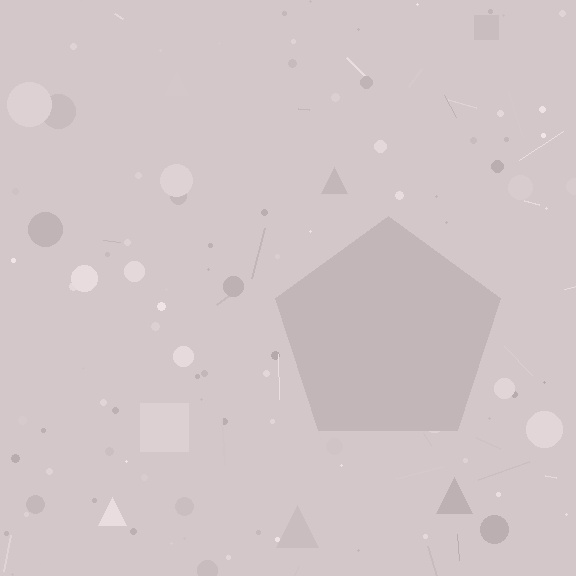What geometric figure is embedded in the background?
A pentagon is embedded in the background.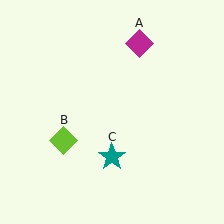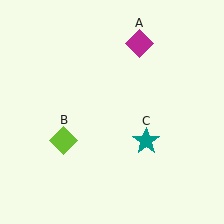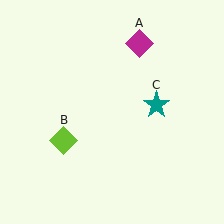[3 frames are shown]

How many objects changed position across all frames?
1 object changed position: teal star (object C).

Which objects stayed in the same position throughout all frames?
Magenta diamond (object A) and lime diamond (object B) remained stationary.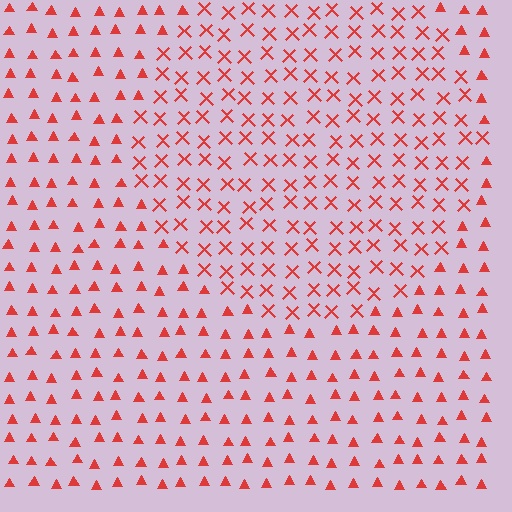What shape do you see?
I see a circle.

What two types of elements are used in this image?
The image uses X marks inside the circle region and triangles outside it.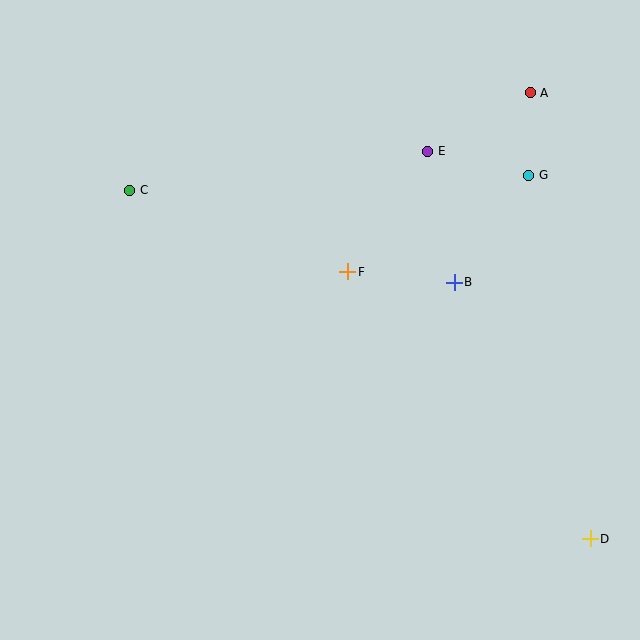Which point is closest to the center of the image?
Point F at (348, 272) is closest to the center.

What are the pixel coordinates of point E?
Point E is at (428, 151).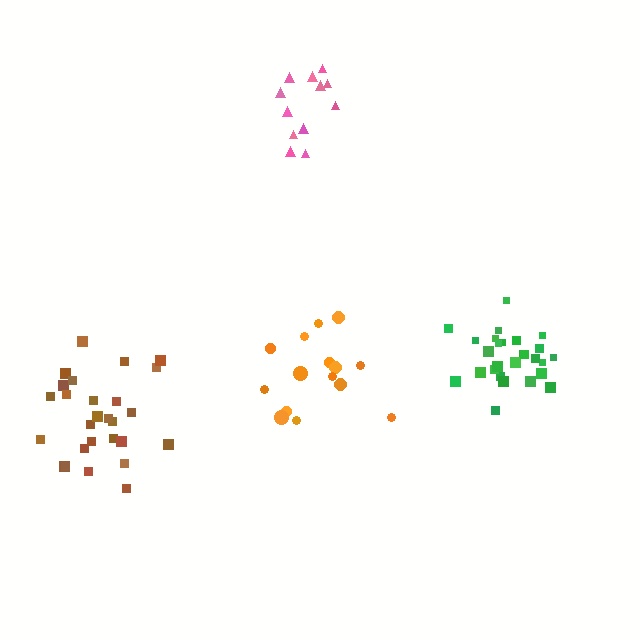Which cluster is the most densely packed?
Green.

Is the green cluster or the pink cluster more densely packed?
Green.